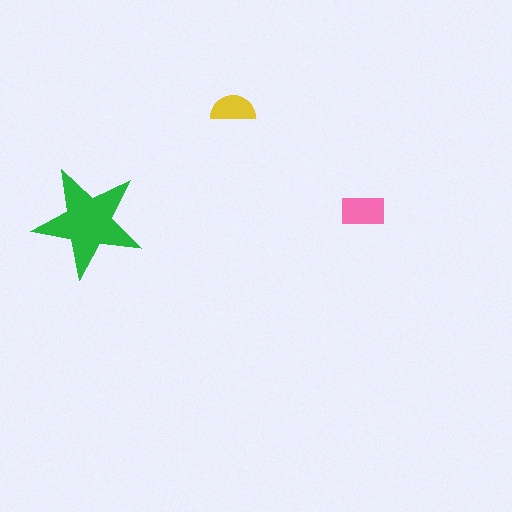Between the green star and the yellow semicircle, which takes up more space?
The green star.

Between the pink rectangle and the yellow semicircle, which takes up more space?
The pink rectangle.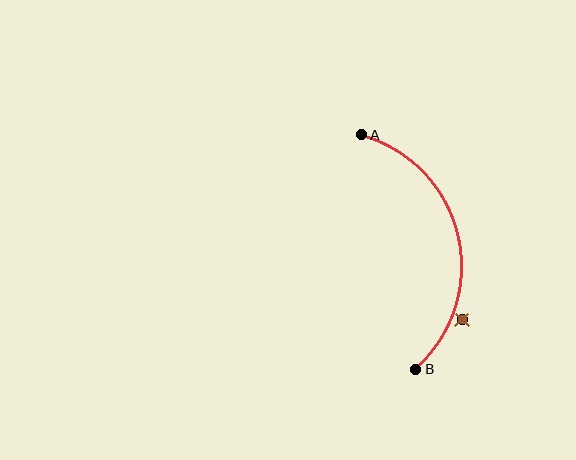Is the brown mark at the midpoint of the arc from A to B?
No — the brown mark does not lie on the arc at all. It sits slightly outside the curve.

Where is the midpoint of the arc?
The arc midpoint is the point on the curve farthest from the straight line joining A and B. It sits to the right of that line.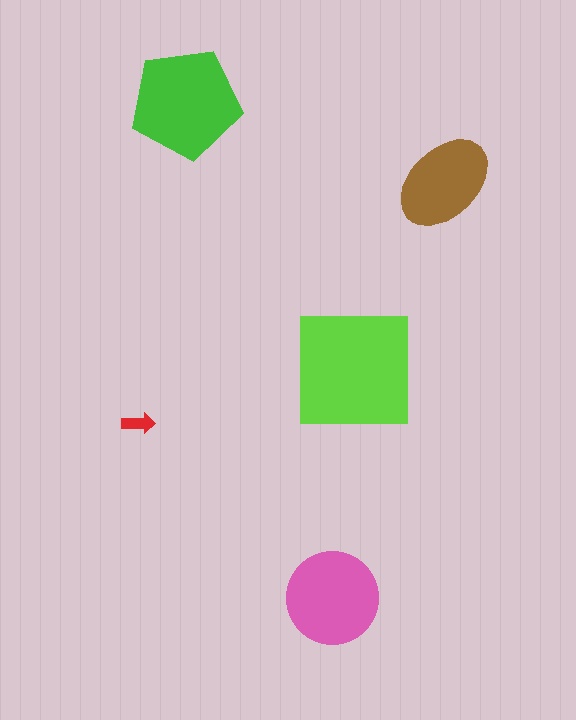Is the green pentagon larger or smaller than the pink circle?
Larger.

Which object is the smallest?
The red arrow.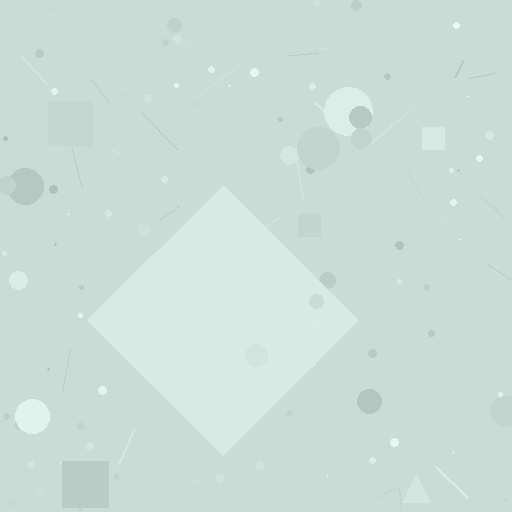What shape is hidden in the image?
A diamond is hidden in the image.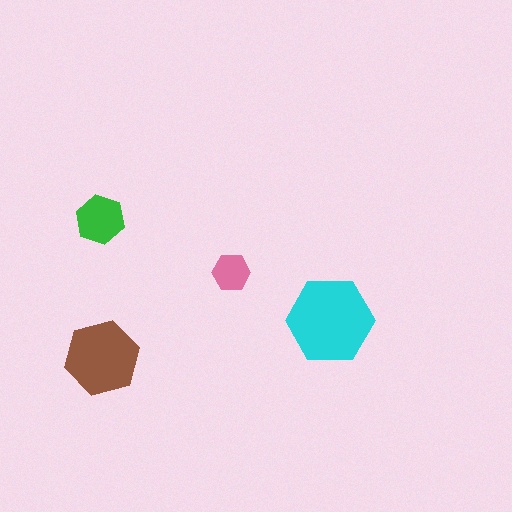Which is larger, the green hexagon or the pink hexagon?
The green one.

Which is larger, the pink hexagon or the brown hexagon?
The brown one.